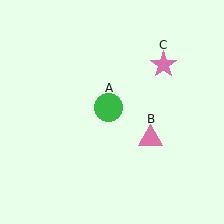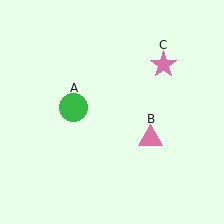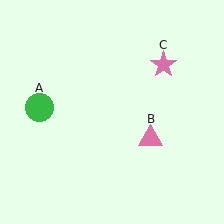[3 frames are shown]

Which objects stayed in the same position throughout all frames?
Pink triangle (object B) and pink star (object C) remained stationary.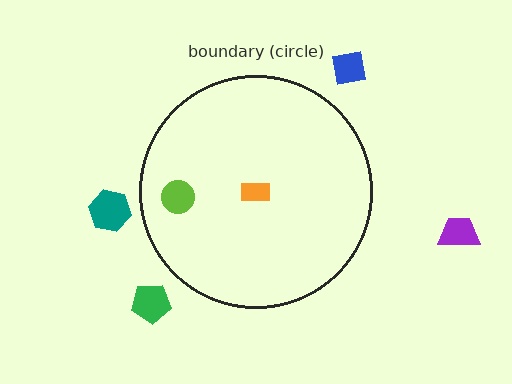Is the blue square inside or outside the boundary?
Outside.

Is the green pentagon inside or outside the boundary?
Outside.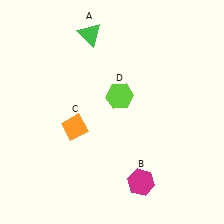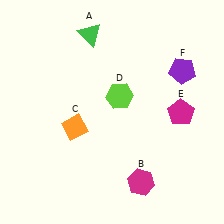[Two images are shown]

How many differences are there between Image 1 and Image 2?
There are 2 differences between the two images.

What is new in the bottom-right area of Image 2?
A magenta pentagon (E) was added in the bottom-right area of Image 2.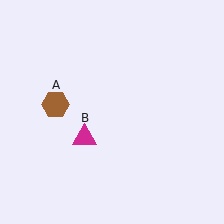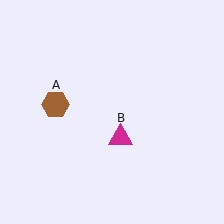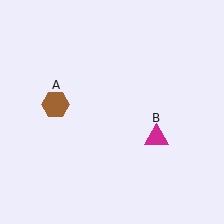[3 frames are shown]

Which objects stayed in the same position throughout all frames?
Brown hexagon (object A) remained stationary.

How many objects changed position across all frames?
1 object changed position: magenta triangle (object B).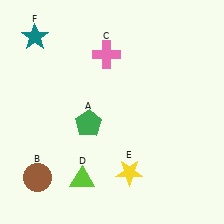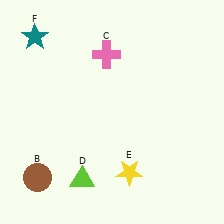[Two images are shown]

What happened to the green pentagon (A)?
The green pentagon (A) was removed in Image 2. It was in the bottom-left area of Image 1.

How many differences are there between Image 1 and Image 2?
There is 1 difference between the two images.